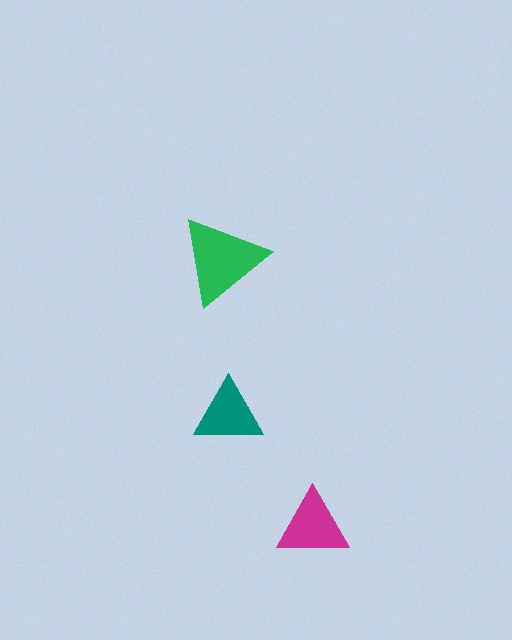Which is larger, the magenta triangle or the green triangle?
The green one.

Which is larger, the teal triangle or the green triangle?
The green one.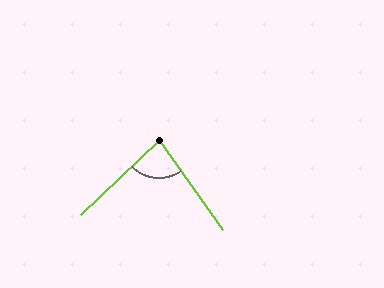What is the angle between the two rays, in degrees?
Approximately 81 degrees.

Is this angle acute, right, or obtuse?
It is acute.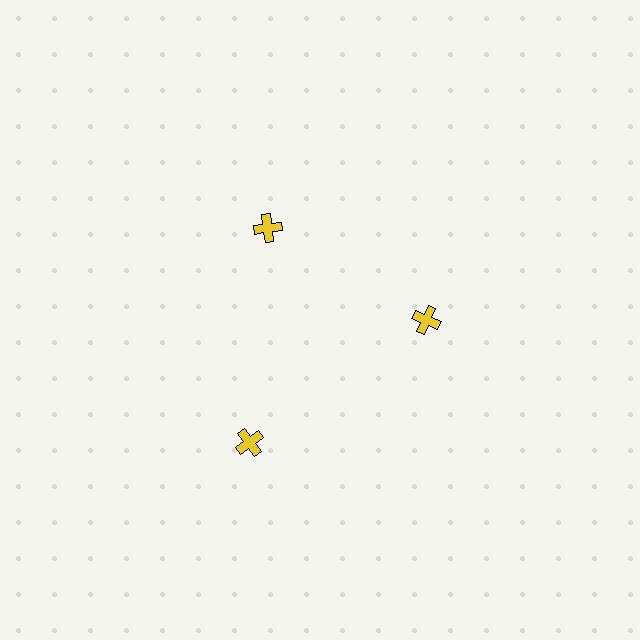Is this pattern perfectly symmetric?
No. The 3 yellow crosses are arranged in a ring, but one element near the 7 o'clock position is pushed outward from the center, breaking the 3-fold rotational symmetry.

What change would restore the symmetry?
The symmetry would be restored by moving it inward, back onto the ring so that all 3 crosses sit at equal angles and equal distance from the center.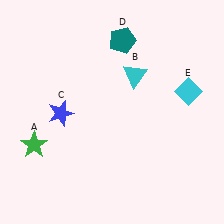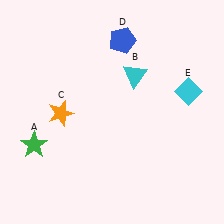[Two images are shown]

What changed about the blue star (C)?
In Image 1, C is blue. In Image 2, it changed to orange.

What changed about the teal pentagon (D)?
In Image 1, D is teal. In Image 2, it changed to blue.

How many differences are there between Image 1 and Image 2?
There are 2 differences between the two images.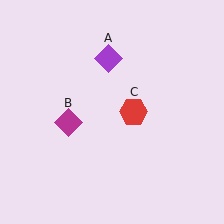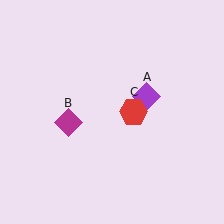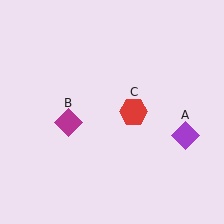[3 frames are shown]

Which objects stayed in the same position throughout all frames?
Magenta diamond (object B) and red hexagon (object C) remained stationary.